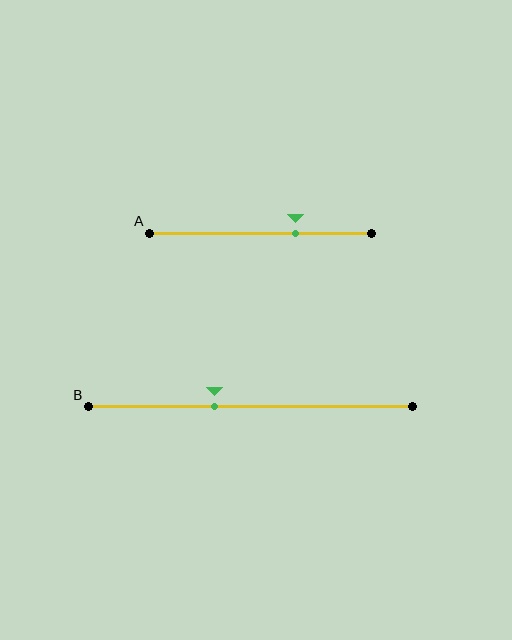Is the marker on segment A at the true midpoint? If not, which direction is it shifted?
No, the marker on segment A is shifted to the right by about 16% of the segment length.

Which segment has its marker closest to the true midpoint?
Segment B has its marker closest to the true midpoint.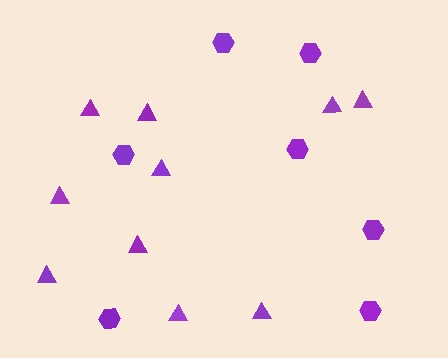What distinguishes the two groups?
There are 2 groups: one group of hexagons (7) and one group of triangles (10).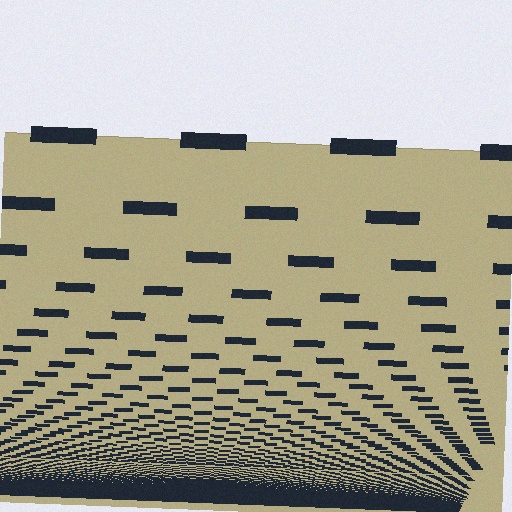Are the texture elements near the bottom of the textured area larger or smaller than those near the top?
Smaller. The gradient is inverted — elements near the bottom are smaller and denser.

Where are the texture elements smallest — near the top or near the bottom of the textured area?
Near the bottom.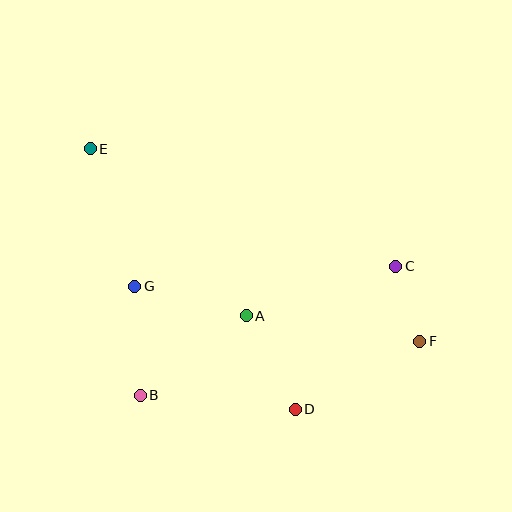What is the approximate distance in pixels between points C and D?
The distance between C and D is approximately 175 pixels.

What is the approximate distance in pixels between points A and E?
The distance between A and E is approximately 228 pixels.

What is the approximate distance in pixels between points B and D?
The distance between B and D is approximately 156 pixels.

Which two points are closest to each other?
Points C and F are closest to each other.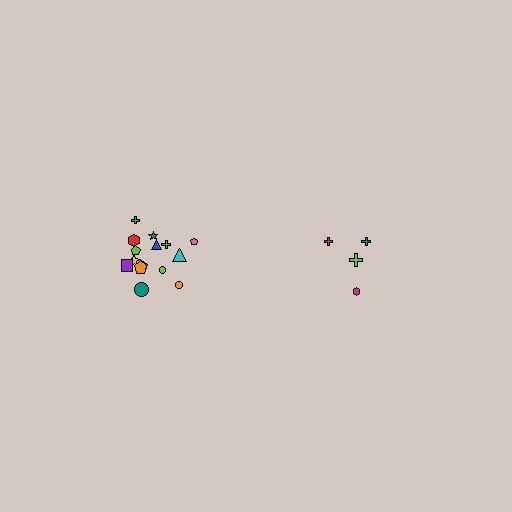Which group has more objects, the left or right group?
The left group.